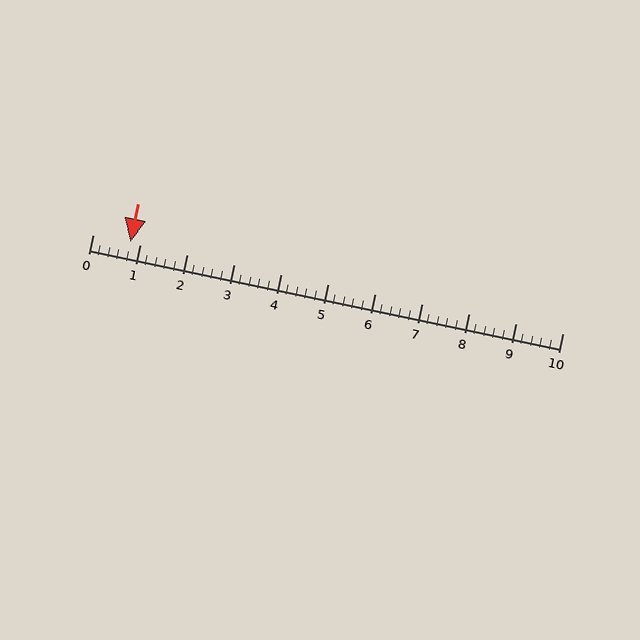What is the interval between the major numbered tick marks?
The major tick marks are spaced 1 units apart.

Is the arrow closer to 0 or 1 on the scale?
The arrow is closer to 1.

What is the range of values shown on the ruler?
The ruler shows values from 0 to 10.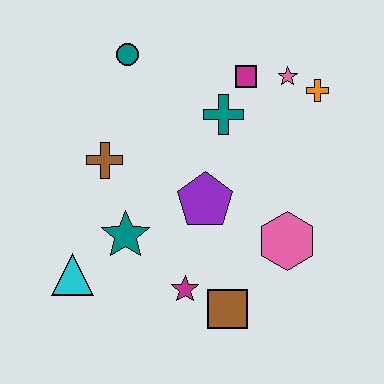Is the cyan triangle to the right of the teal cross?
No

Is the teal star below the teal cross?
Yes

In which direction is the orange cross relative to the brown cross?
The orange cross is to the right of the brown cross.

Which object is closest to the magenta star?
The brown square is closest to the magenta star.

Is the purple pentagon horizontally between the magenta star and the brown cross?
No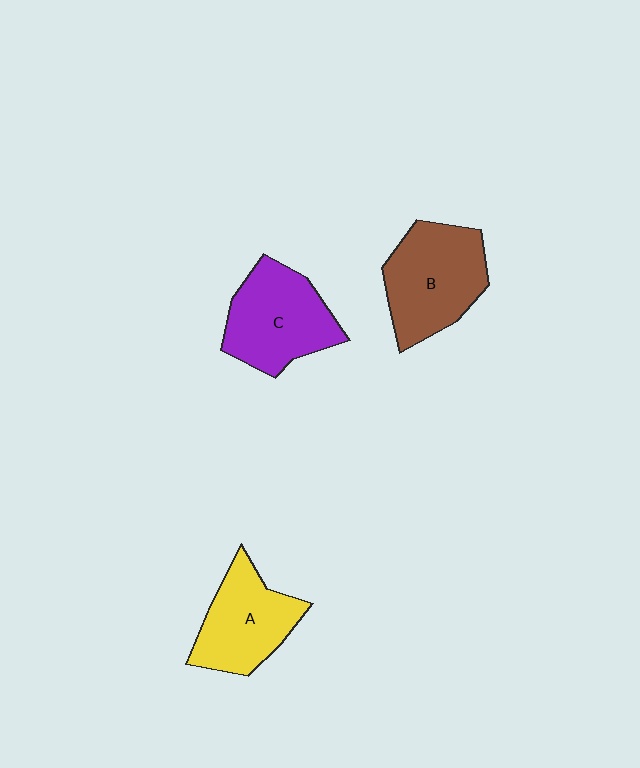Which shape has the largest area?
Shape B (brown).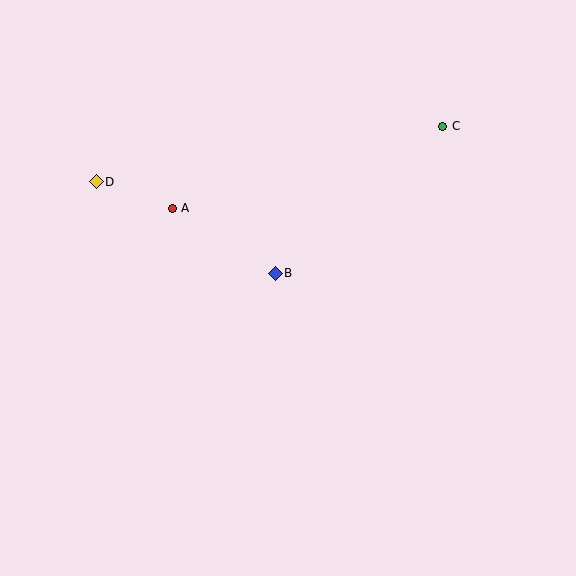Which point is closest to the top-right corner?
Point C is closest to the top-right corner.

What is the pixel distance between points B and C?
The distance between B and C is 222 pixels.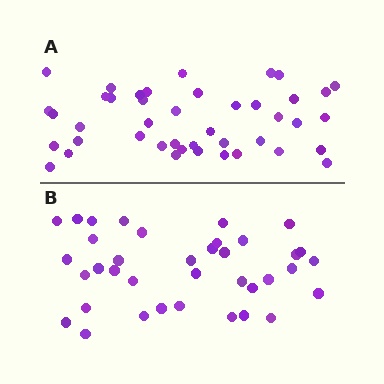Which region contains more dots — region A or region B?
Region A (the top region) has more dots.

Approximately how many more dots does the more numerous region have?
Region A has about 6 more dots than region B.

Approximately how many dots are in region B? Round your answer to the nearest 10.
About 40 dots. (The exact count is 37, which rounds to 40.)